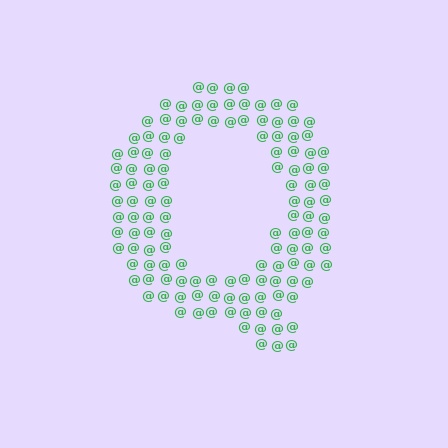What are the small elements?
The small elements are at signs.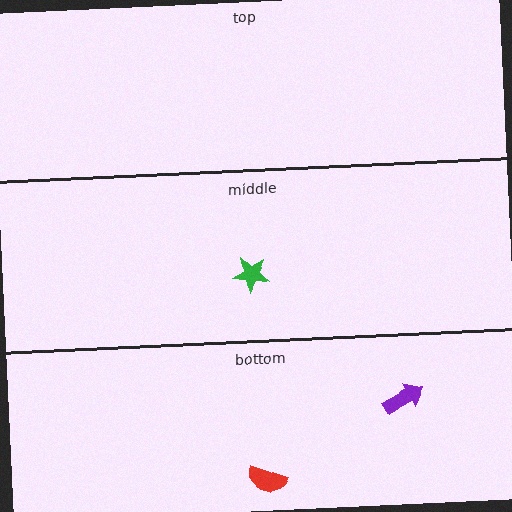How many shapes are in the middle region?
1.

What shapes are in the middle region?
The green star.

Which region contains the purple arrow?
The bottom region.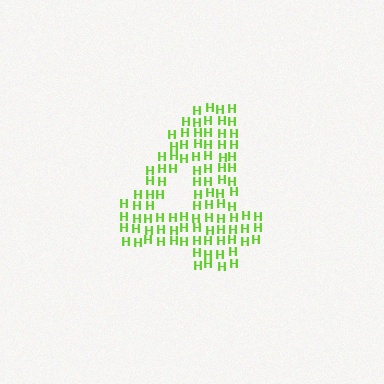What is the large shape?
The large shape is the digit 4.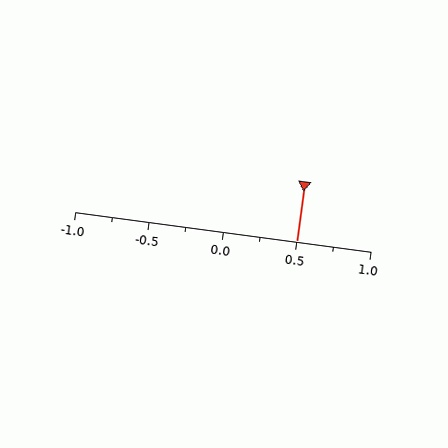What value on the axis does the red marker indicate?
The marker indicates approximately 0.5.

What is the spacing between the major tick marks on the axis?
The major ticks are spaced 0.5 apart.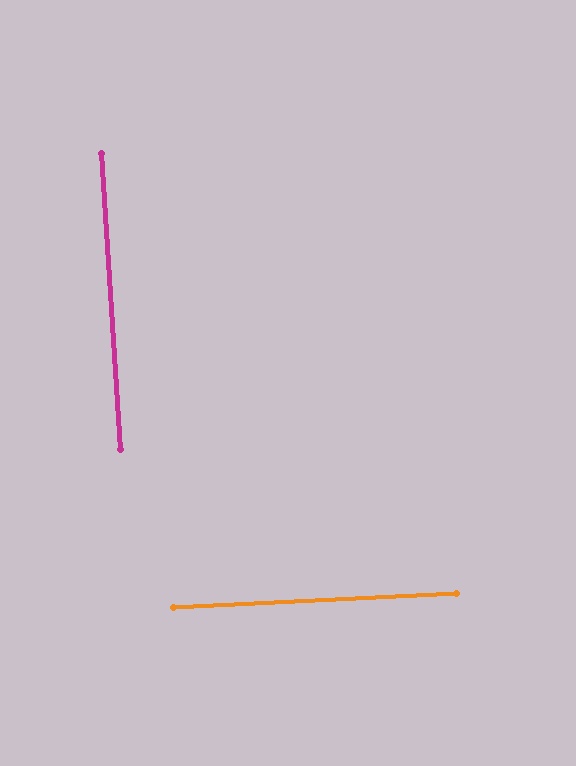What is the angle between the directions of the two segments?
Approximately 89 degrees.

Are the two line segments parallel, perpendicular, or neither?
Perpendicular — they meet at approximately 89°.